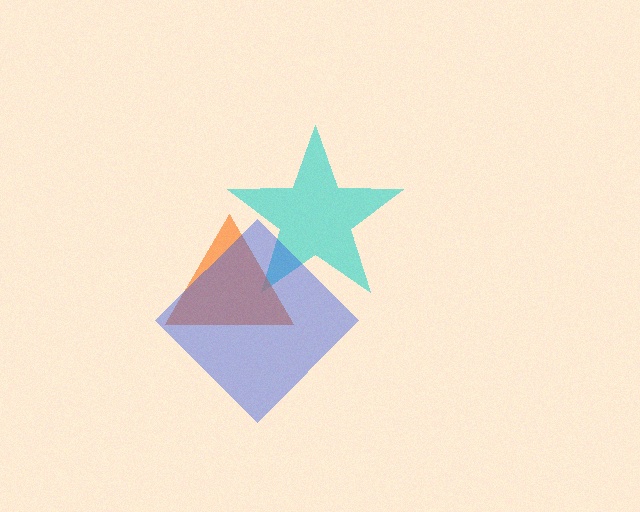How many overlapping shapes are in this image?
There are 3 overlapping shapes in the image.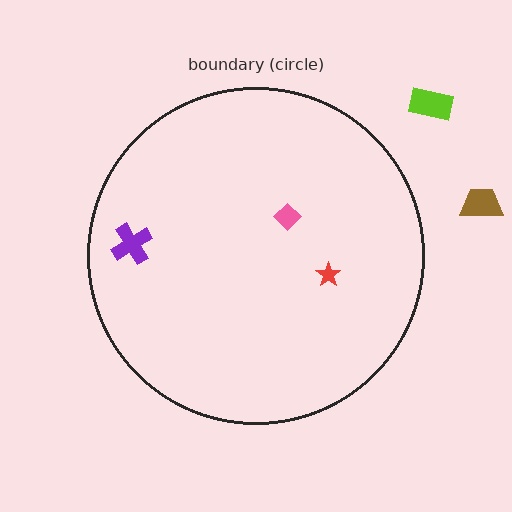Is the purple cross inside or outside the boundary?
Inside.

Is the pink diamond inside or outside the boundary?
Inside.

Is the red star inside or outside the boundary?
Inside.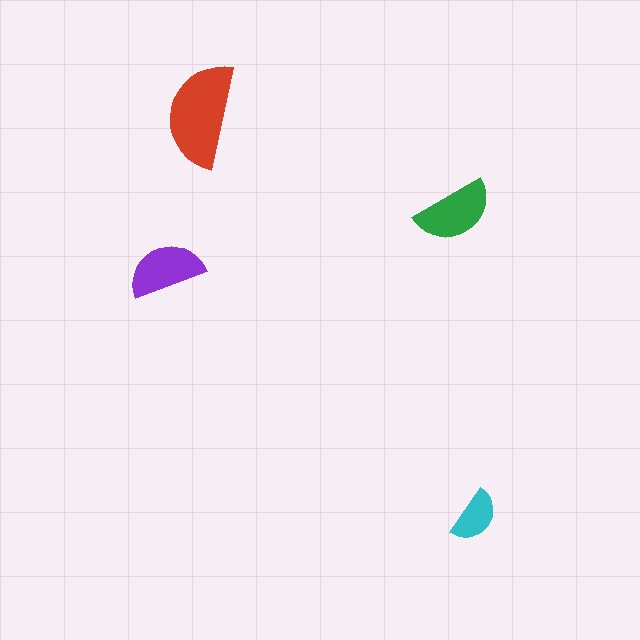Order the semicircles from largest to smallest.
the red one, the green one, the purple one, the cyan one.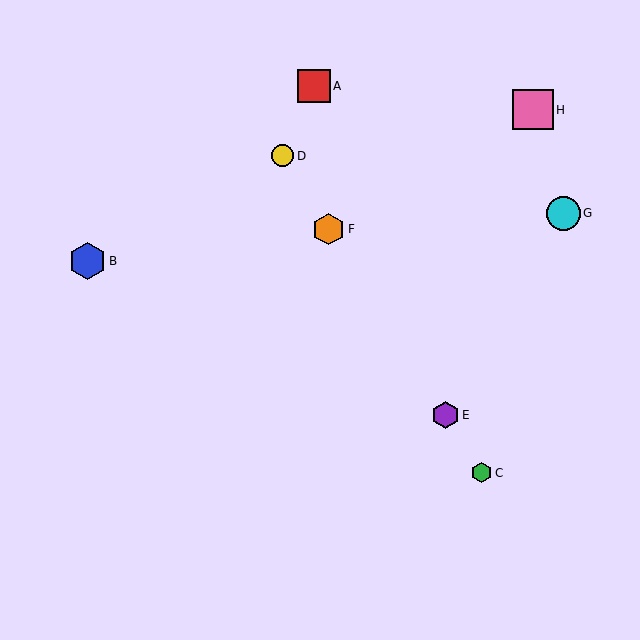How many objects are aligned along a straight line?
4 objects (C, D, E, F) are aligned along a straight line.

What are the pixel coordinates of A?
Object A is at (314, 86).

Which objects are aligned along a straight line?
Objects C, D, E, F are aligned along a straight line.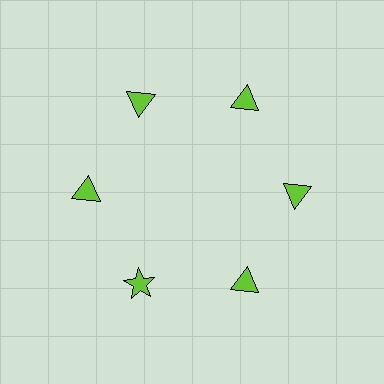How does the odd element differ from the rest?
It has a different shape: star instead of triangle.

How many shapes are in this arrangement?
There are 6 shapes arranged in a ring pattern.